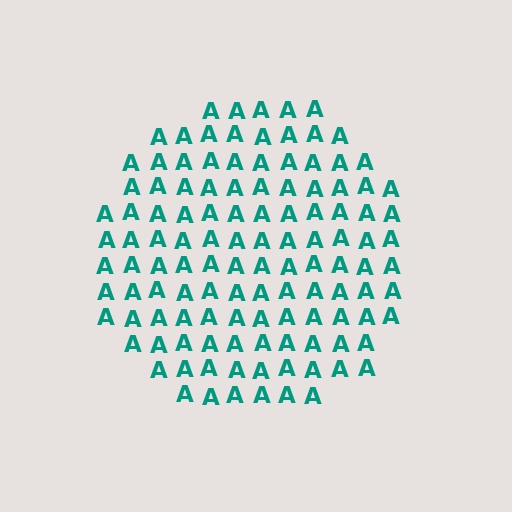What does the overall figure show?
The overall figure shows a circle.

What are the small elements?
The small elements are letter A's.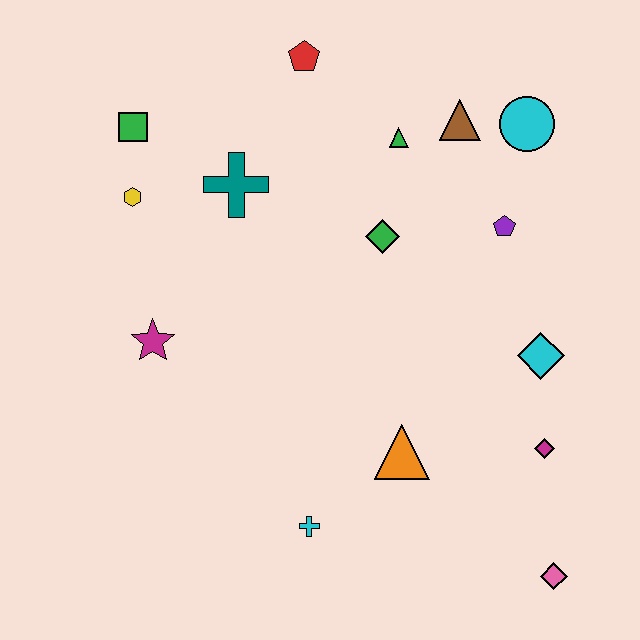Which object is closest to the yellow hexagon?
The green square is closest to the yellow hexagon.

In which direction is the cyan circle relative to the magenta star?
The cyan circle is to the right of the magenta star.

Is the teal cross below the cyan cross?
No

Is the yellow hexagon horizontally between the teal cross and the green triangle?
No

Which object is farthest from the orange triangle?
The green square is farthest from the orange triangle.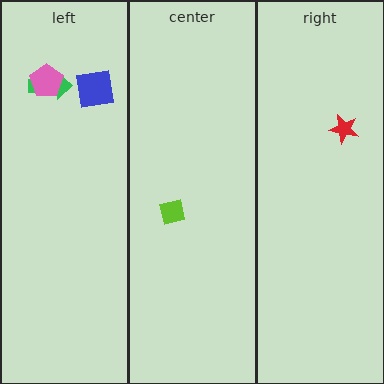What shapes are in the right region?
The red star.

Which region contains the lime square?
The center region.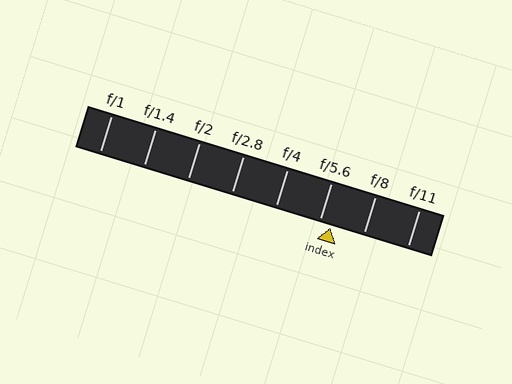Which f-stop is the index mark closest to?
The index mark is closest to f/5.6.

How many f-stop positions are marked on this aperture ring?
There are 8 f-stop positions marked.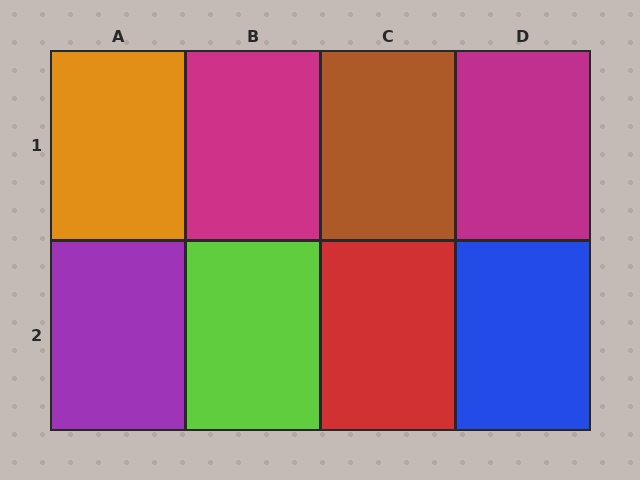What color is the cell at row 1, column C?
Brown.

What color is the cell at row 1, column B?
Magenta.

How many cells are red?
1 cell is red.